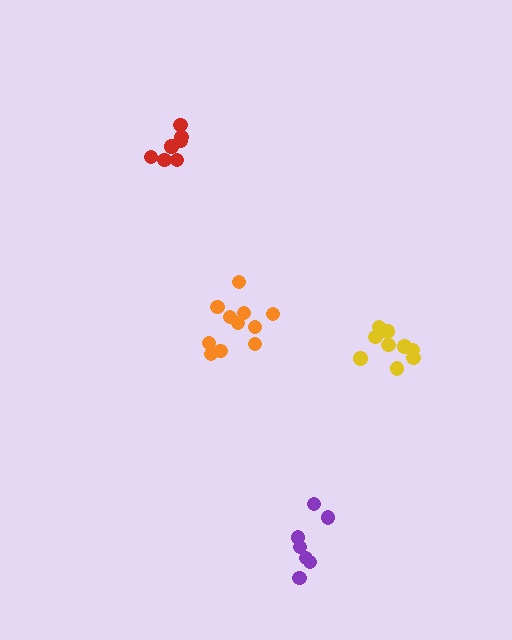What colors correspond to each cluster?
The clusters are colored: yellow, orange, purple, red.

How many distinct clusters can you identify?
There are 4 distinct clusters.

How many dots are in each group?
Group 1: 9 dots, Group 2: 11 dots, Group 3: 7 dots, Group 4: 7 dots (34 total).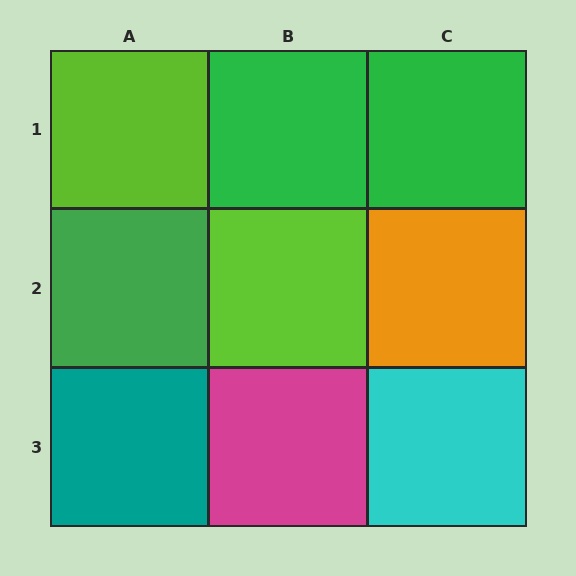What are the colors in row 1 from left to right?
Lime, green, green.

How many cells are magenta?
1 cell is magenta.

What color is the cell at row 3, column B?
Magenta.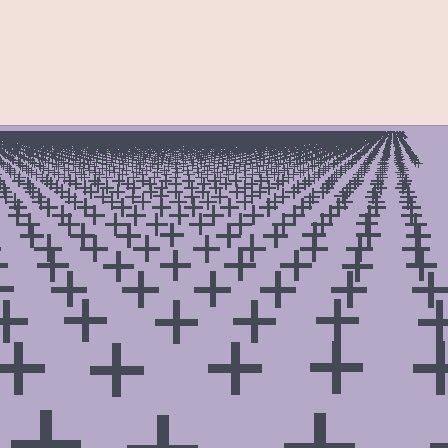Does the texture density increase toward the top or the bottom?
Density increases toward the top.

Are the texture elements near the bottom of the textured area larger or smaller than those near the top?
Larger. Near the bottom, elements are closer to the viewer and appear at a bigger on-screen size.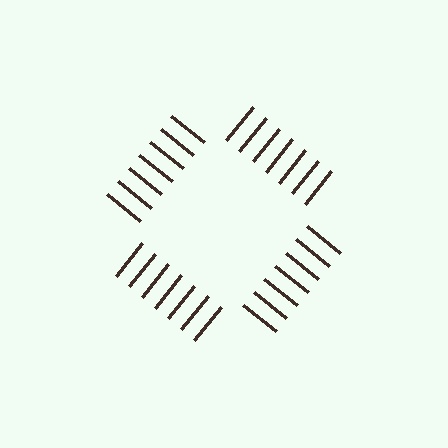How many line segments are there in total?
28 — 7 along each of the 4 edges.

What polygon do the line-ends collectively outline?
An illusory square — the line segments terminate on its edges but no continuous stroke is drawn.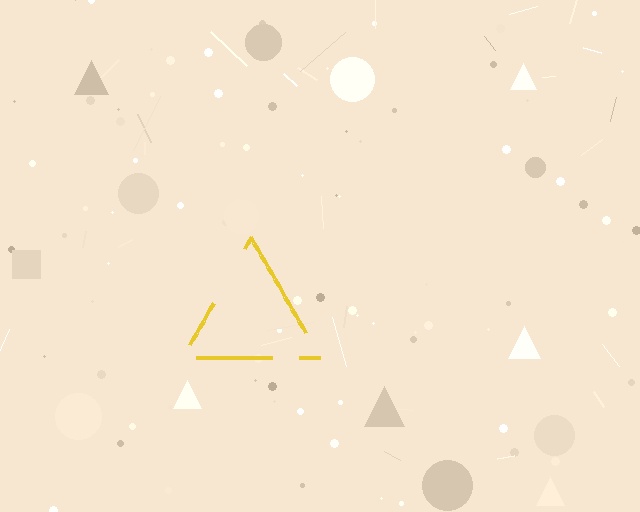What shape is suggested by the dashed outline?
The dashed outline suggests a triangle.